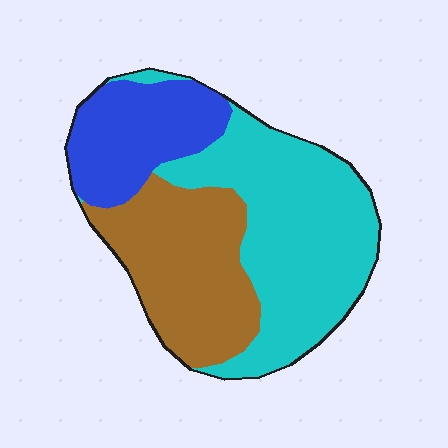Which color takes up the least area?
Blue, at roughly 20%.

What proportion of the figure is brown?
Brown covers 32% of the figure.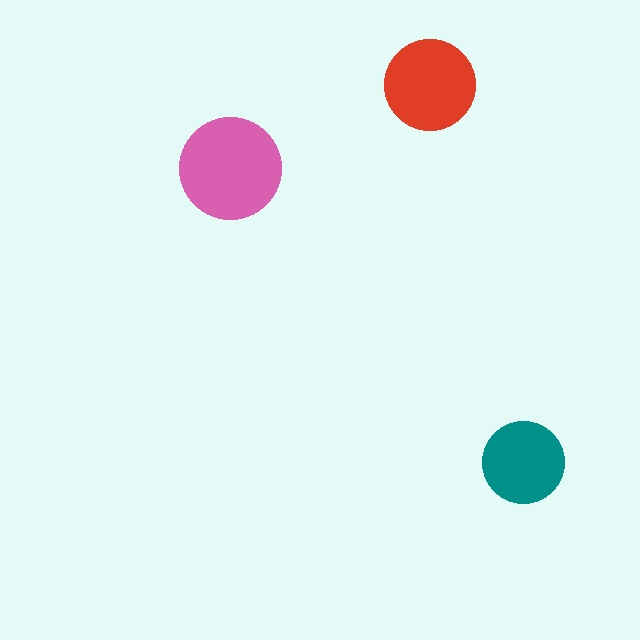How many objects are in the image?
There are 3 objects in the image.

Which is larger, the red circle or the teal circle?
The red one.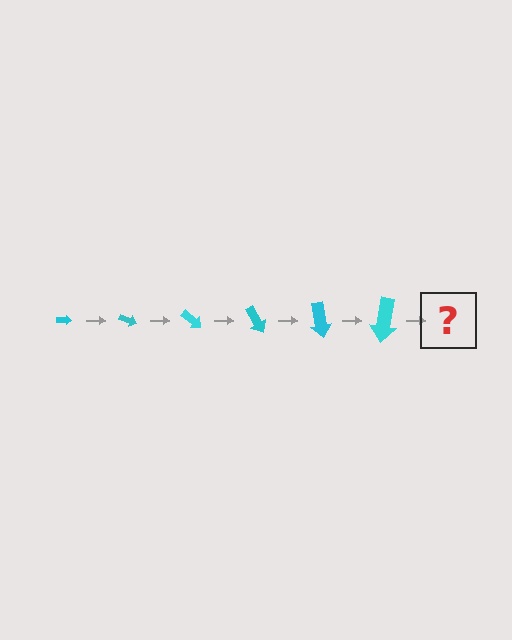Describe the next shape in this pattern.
It should be an arrow, larger than the previous one and rotated 120 degrees from the start.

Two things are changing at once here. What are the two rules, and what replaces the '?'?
The two rules are that the arrow grows larger each step and it rotates 20 degrees each step. The '?' should be an arrow, larger than the previous one and rotated 120 degrees from the start.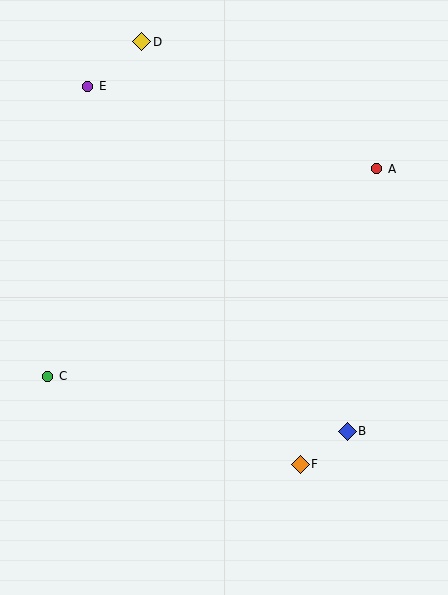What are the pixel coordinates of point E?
Point E is at (88, 86).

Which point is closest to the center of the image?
Point B at (347, 431) is closest to the center.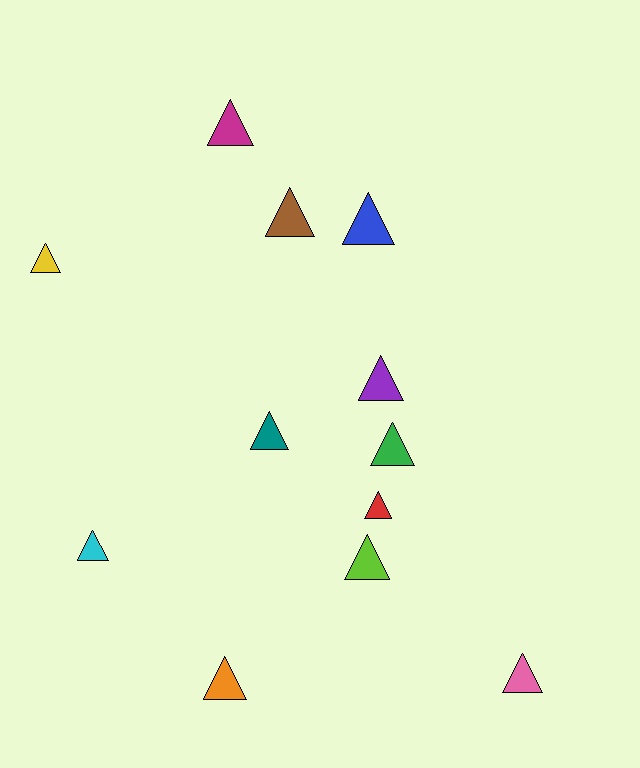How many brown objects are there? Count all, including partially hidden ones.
There is 1 brown object.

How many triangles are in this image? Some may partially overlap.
There are 12 triangles.